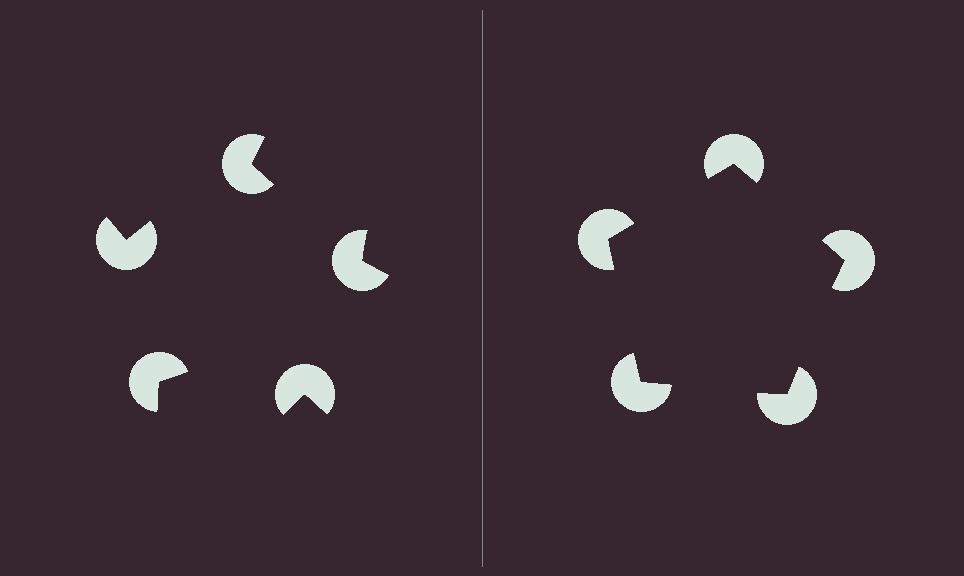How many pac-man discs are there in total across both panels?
10 — 5 on each side.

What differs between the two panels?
The pac-man discs are positioned identically on both sides; only the wedge orientations differ. On the right they align to a pentagon; on the left they are misaligned.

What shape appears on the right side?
An illusory pentagon.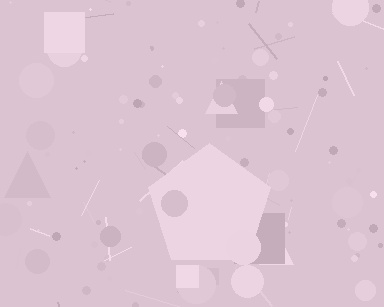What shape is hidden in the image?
A pentagon is hidden in the image.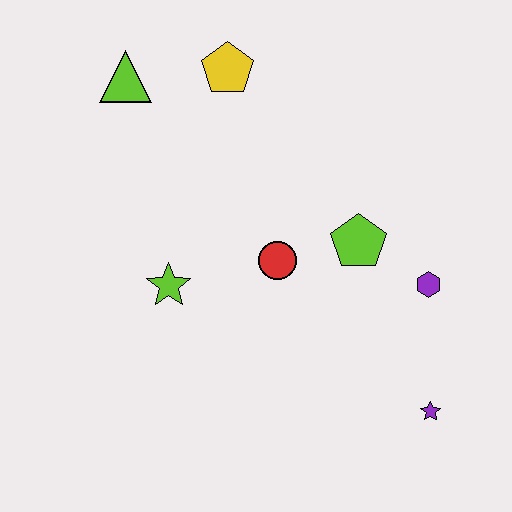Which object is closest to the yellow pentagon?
The lime triangle is closest to the yellow pentagon.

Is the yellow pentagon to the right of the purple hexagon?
No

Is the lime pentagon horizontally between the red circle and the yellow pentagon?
No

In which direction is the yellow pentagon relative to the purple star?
The yellow pentagon is above the purple star.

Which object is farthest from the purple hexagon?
The lime triangle is farthest from the purple hexagon.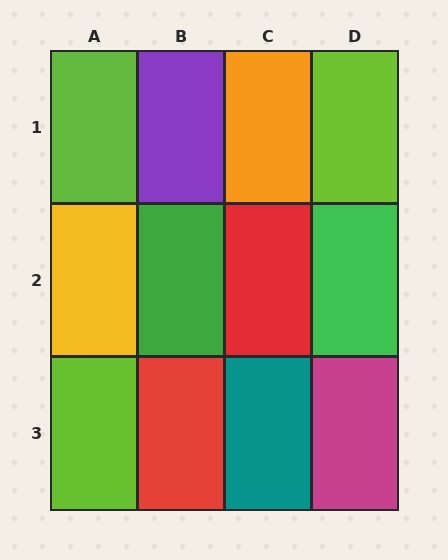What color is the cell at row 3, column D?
Magenta.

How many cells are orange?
1 cell is orange.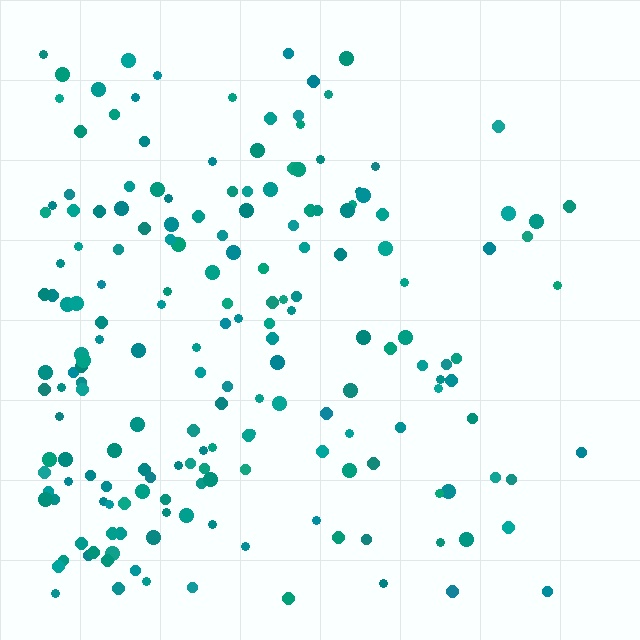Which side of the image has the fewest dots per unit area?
The right.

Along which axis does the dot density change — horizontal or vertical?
Horizontal.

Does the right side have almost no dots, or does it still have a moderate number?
Still a moderate number, just noticeably fewer than the left.